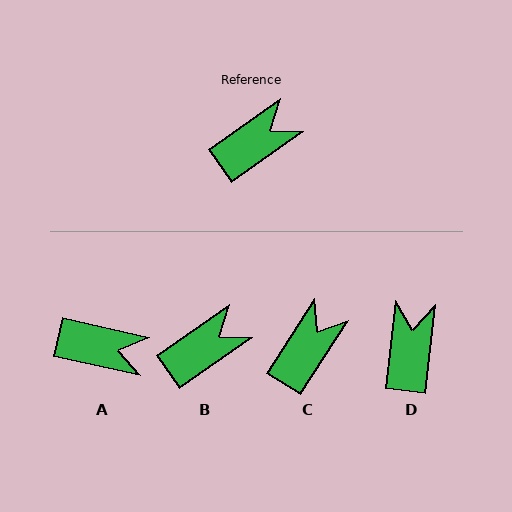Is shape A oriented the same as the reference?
No, it is off by about 48 degrees.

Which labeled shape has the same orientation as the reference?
B.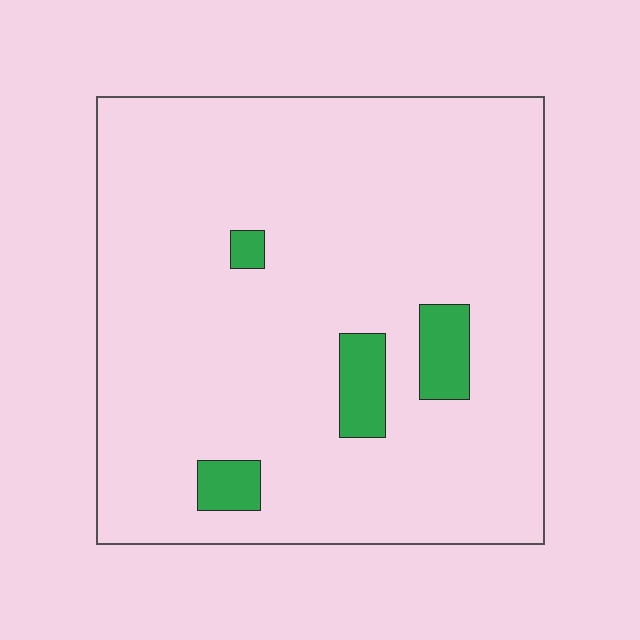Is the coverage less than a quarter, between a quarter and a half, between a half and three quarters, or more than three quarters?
Less than a quarter.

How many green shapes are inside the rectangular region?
4.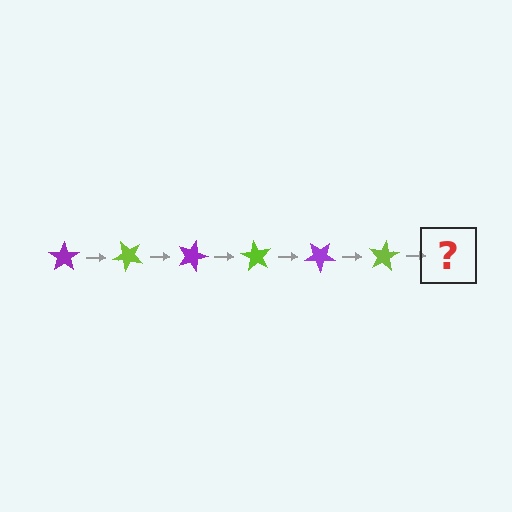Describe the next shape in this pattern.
It should be a purple star, rotated 270 degrees from the start.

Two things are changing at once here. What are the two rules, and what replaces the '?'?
The two rules are that it rotates 45 degrees each step and the color cycles through purple and lime. The '?' should be a purple star, rotated 270 degrees from the start.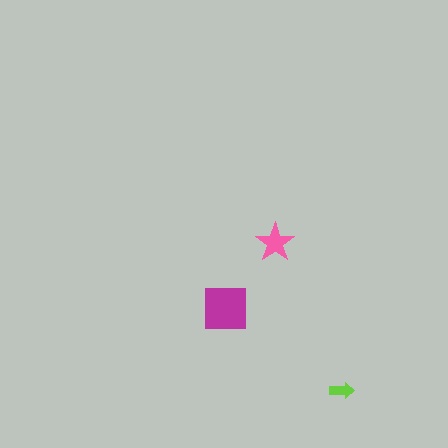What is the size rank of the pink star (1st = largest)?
2nd.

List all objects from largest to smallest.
The magenta square, the pink star, the lime arrow.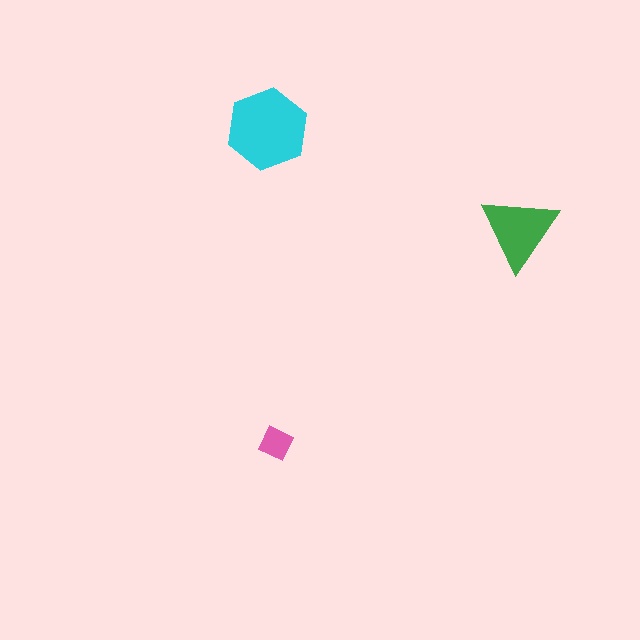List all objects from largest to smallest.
The cyan hexagon, the green triangle, the pink diamond.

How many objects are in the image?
There are 3 objects in the image.